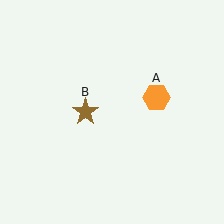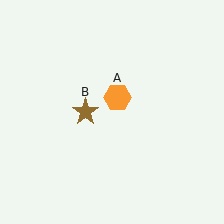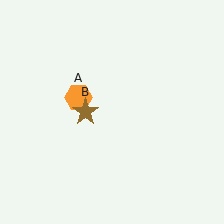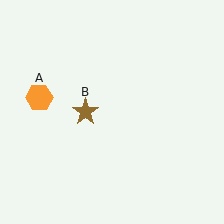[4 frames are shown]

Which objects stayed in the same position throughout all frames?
Brown star (object B) remained stationary.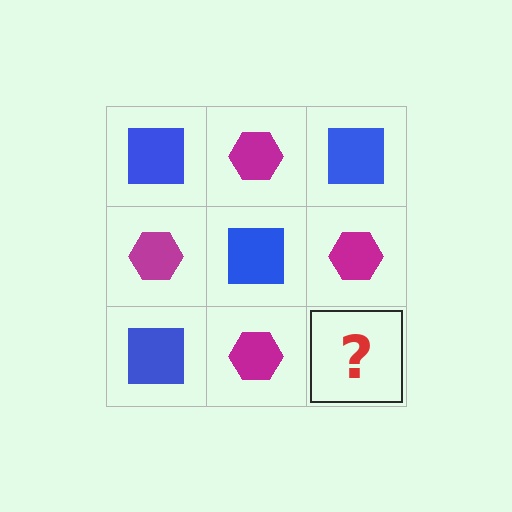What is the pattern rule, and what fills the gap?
The rule is that it alternates blue square and magenta hexagon in a checkerboard pattern. The gap should be filled with a blue square.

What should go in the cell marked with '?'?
The missing cell should contain a blue square.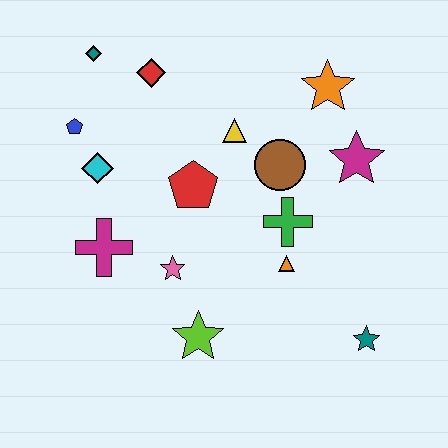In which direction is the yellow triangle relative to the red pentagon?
The yellow triangle is above the red pentagon.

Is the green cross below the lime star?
No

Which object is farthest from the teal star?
The teal diamond is farthest from the teal star.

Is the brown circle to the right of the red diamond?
Yes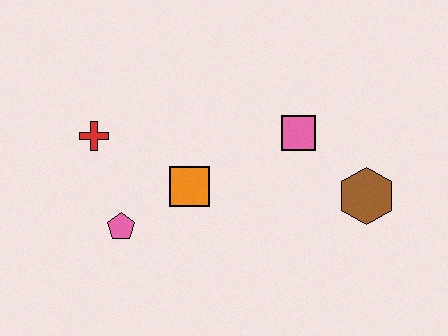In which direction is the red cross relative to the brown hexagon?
The red cross is to the left of the brown hexagon.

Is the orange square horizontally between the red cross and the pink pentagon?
No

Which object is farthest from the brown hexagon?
The red cross is farthest from the brown hexagon.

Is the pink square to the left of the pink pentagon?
No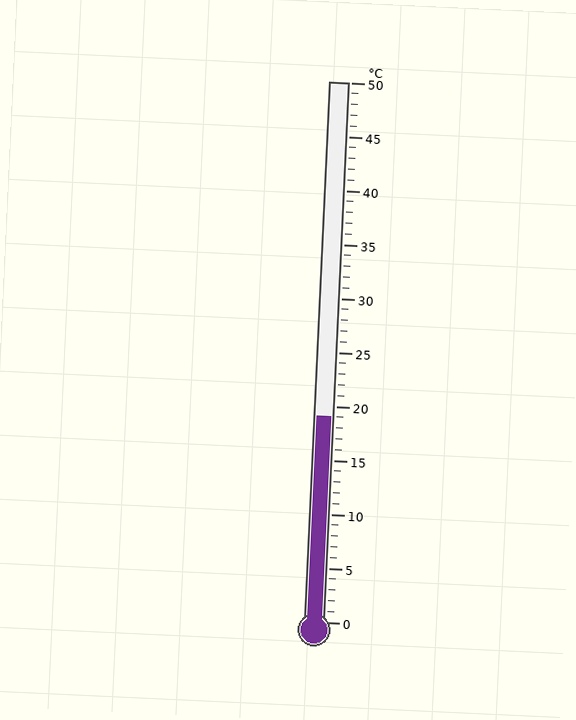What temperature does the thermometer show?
The thermometer shows approximately 19°C.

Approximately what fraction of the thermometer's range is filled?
The thermometer is filled to approximately 40% of its range.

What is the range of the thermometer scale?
The thermometer scale ranges from 0°C to 50°C.